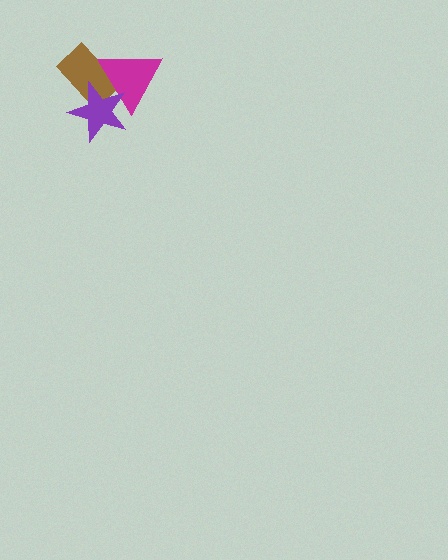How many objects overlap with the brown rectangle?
2 objects overlap with the brown rectangle.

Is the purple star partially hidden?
No, no other shape covers it.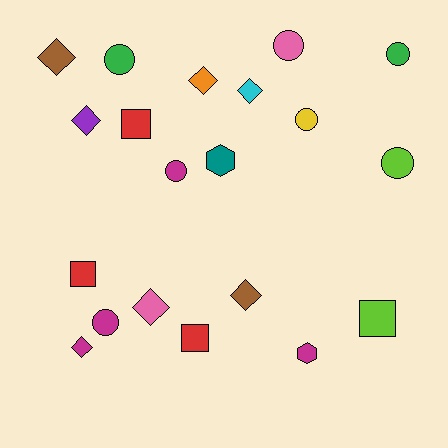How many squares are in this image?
There are 4 squares.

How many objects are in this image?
There are 20 objects.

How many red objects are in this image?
There are 3 red objects.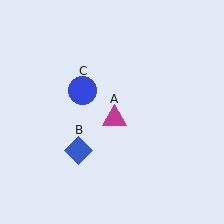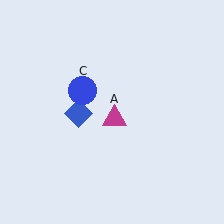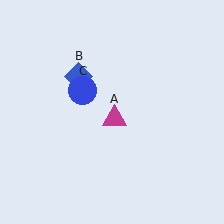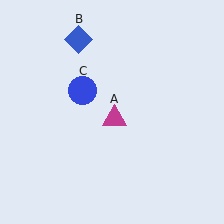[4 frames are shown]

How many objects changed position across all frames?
1 object changed position: blue diamond (object B).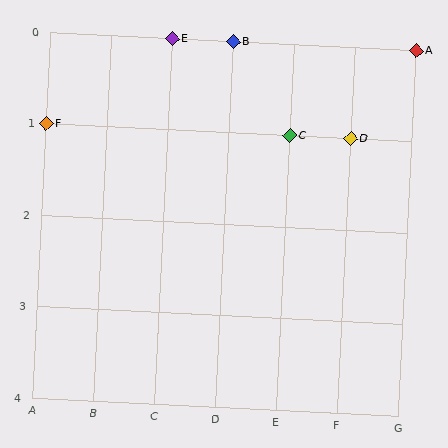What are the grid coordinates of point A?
Point A is at grid coordinates (G, 0).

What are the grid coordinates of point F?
Point F is at grid coordinates (A, 1).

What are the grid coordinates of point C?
Point C is at grid coordinates (E, 1).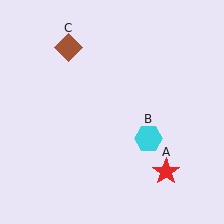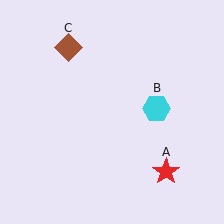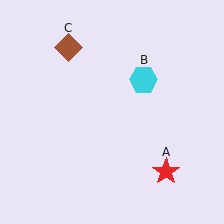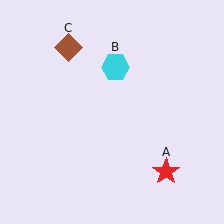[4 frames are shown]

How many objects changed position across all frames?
1 object changed position: cyan hexagon (object B).